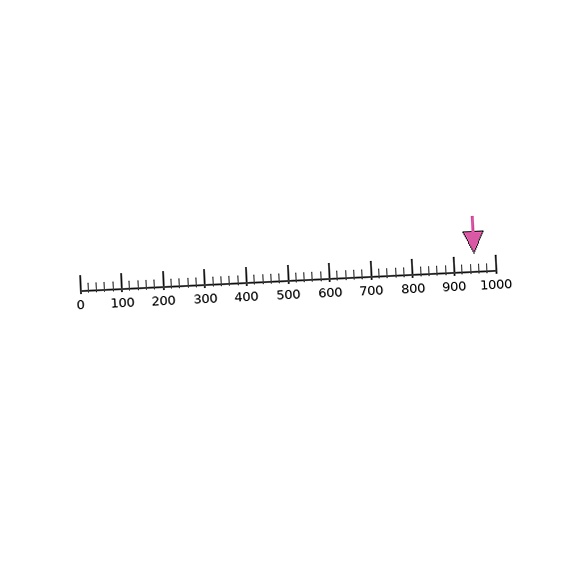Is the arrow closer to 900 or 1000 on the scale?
The arrow is closer to 1000.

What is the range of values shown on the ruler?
The ruler shows values from 0 to 1000.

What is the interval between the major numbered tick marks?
The major tick marks are spaced 100 units apart.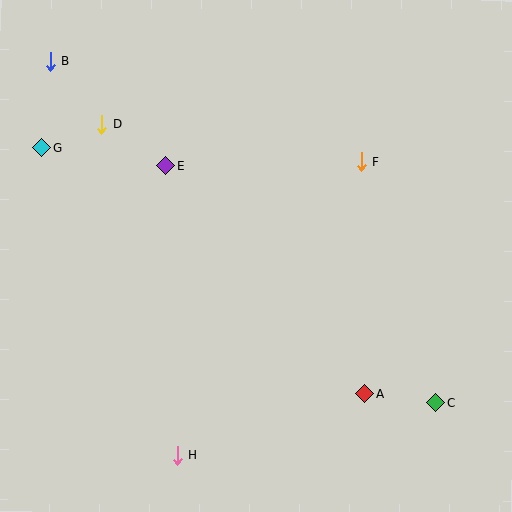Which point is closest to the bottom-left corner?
Point H is closest to the bottom-left corner.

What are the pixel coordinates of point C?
Point C is at (436, 403).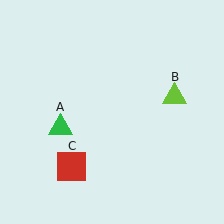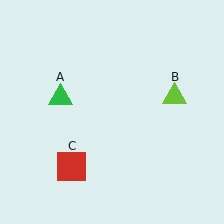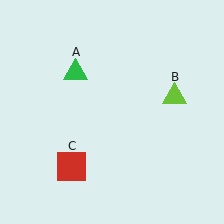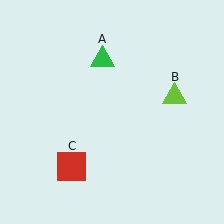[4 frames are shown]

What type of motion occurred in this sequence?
The green triangle (object A) rotated clockwise around the center of the scene.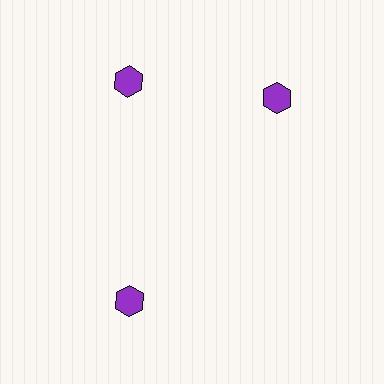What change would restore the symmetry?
The symmetry would be restored by rotating it back into even spacing with its neighbors so that all 3 hexagons sit at equal angles and equal distance from the center.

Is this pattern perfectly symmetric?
No. The 3 purple hexagons are arranged in a ring, but one element near the 3 o'clock position is rotated out of alignment along the ring, breaking the 3-fold rotational symmetry.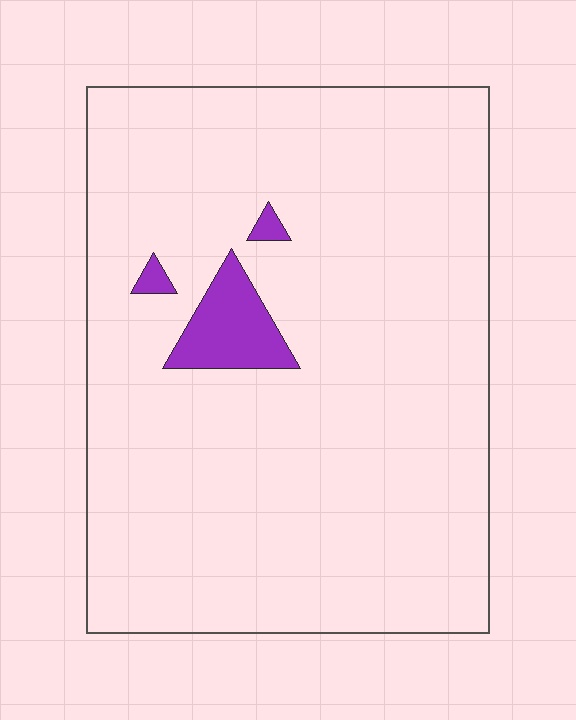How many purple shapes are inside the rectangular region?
3.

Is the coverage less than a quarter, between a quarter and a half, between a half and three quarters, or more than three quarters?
Less than a quarter.